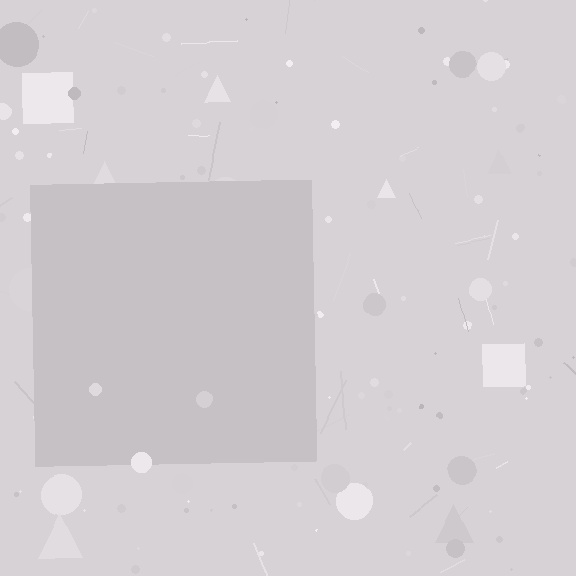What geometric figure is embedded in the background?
A square is embedded in the background.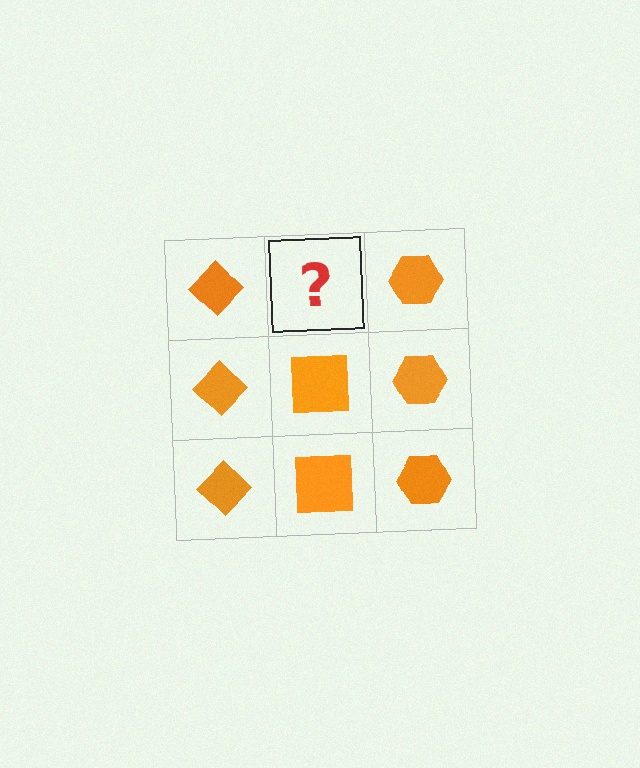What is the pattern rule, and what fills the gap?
The rule is that each column has a consistent shape. The gap should be filled with an orange square.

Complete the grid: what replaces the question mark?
The question mark should be replaced with an orange square.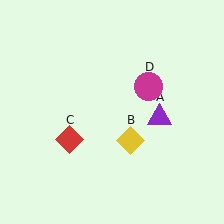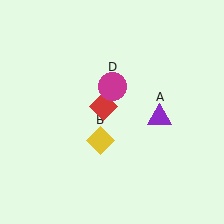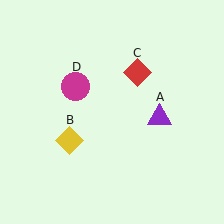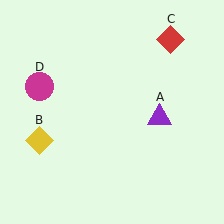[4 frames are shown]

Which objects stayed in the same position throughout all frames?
Purple triangle (object A) remained stationary.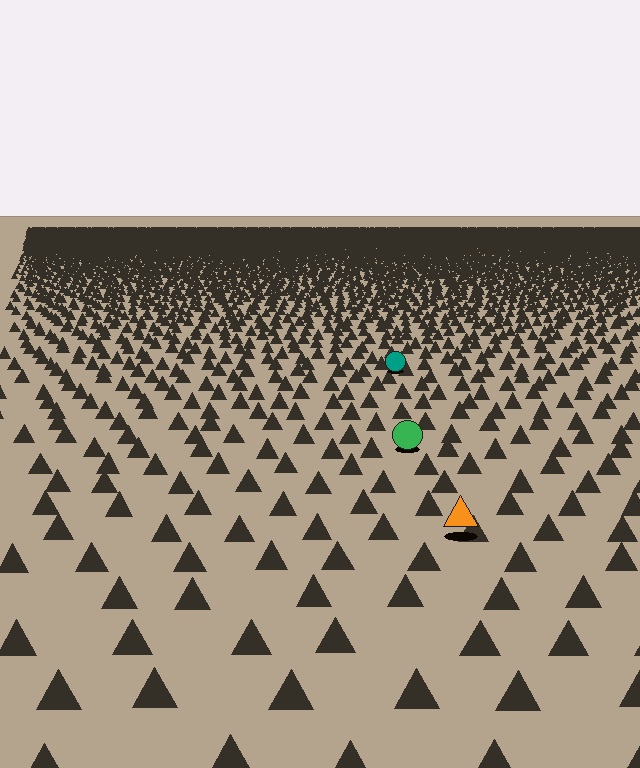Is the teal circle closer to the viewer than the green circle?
No. The green circle is closer — you can tell from the texture gradient: the ground texture is coarser near it.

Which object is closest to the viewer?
The orange triangle is closest. The texture marks near it are larger and more spread out.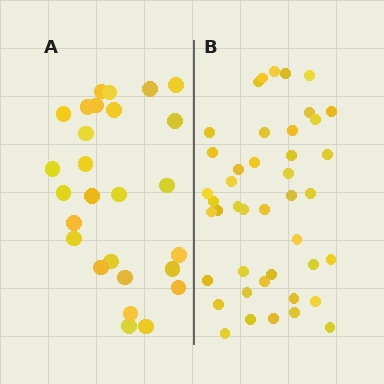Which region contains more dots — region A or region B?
Region B (the right region) has more dots.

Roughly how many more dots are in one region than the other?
Region B has approximately 15 more dots than region A.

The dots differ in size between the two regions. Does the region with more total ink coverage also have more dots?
No. Region A has more total ink coverage because its dots are larger, but region B actually contains more individual dots. Total area can be misleading — the number of items is what matters here.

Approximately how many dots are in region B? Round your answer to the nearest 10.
About 40 dots. (The exact count is 43, which rounds to 40.)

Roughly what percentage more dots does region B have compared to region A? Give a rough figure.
About 60% more.